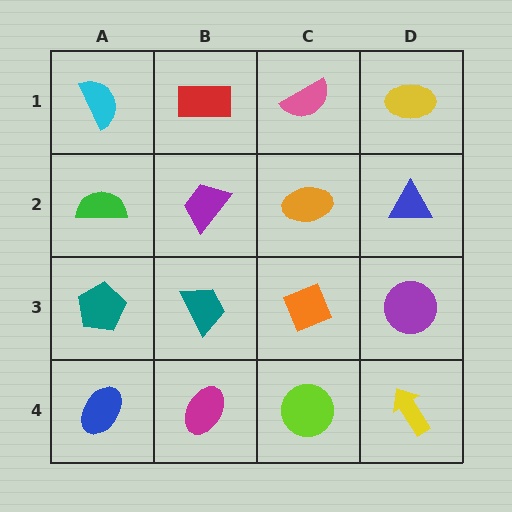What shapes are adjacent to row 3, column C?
An orange ellipse (row 2, column C), a lime circle (row 4, column C), a teal trapezoid (row 3, column B), a purple circle (row 3, column D).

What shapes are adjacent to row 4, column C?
An orange diamond (row 3, column C), a magenta ellipse (row 4, column B), a yellow arrow (row 4, column D).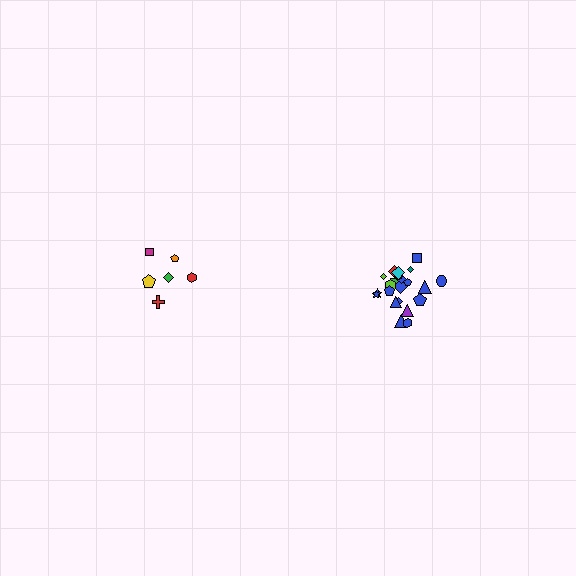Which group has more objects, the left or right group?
The right group.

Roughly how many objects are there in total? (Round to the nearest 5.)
Roughly 30 objects in total.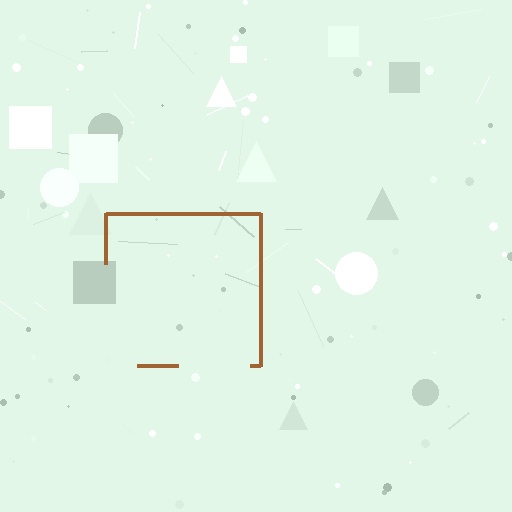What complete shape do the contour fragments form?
The contour fragments form a square.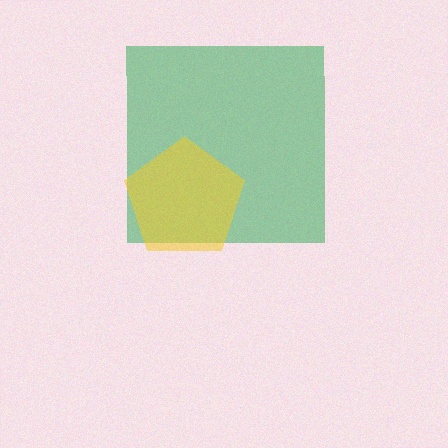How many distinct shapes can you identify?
There are 2 distinct shapes: a green square, a yellow pentagon.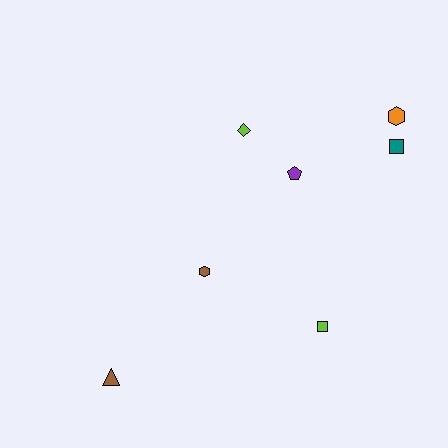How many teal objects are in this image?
There is 1 teal object.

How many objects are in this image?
There are 7 objects.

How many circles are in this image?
There are no circles.